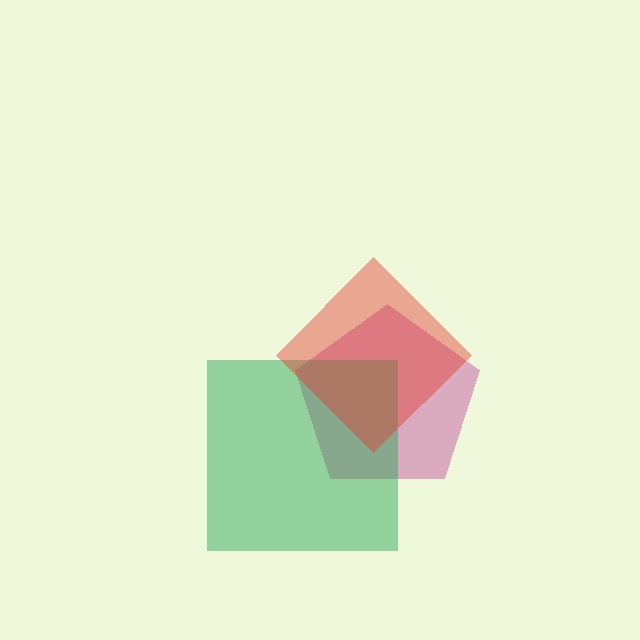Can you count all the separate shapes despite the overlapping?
Yes, there are 3 separate shapes.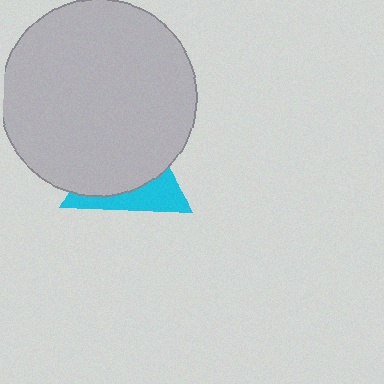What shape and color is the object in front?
The object in front is a light gray circle.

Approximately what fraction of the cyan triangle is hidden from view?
Roughly 66% of the cyan triangle is hidden behind the light gray circle.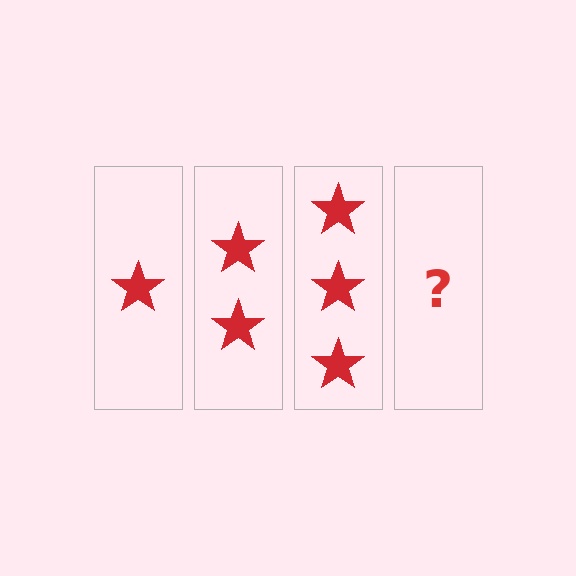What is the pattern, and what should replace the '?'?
The pattern is that each step adds one more star. The '?' should be 4 stars.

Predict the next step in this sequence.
The next step is 4 stars.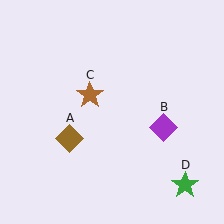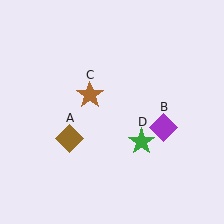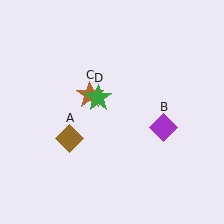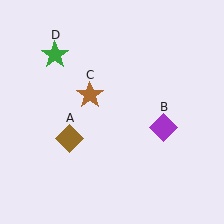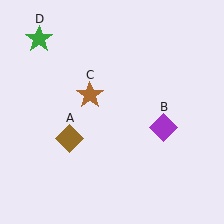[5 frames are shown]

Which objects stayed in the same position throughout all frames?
Brown diamond (object A) and purple diamond (object B) and brown star (object C) remained stationary.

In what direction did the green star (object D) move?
The green star (object D) moved up and to the left.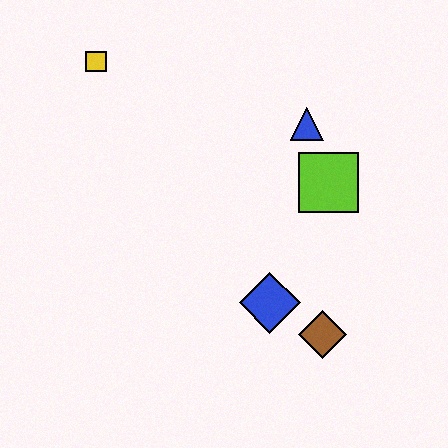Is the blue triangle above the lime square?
Yes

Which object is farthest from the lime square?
The yellow square is farthest from the lime square.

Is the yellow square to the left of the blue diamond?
Yes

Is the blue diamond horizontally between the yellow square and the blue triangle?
Yes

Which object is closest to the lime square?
The blue triangle is closest to the lime square.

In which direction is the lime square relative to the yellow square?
The lime square is to the right of the yellow square.